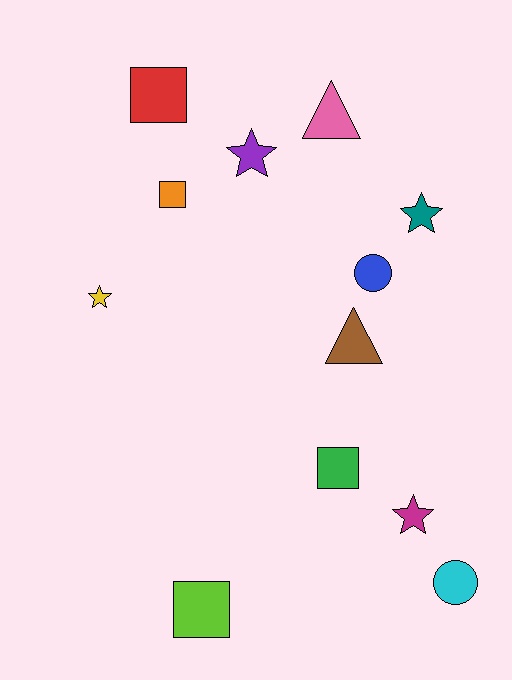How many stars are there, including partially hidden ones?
There are 4 stars.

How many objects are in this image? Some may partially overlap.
There are 12 objects.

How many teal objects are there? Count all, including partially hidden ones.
There is 1 teal object.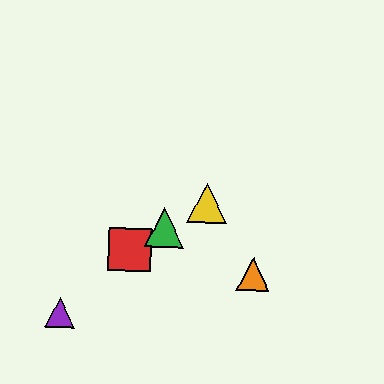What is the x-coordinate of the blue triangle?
The blue triangle is at x≈207.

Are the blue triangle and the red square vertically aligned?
No, the blue triangle is at x≈207 and the red square is at x≈130.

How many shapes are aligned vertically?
2 shapes (the blue triangle, the yellow triangle) are aligned vertically.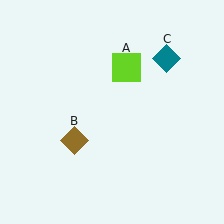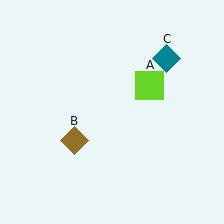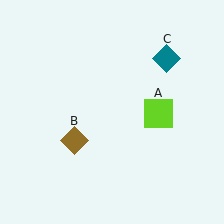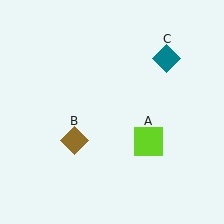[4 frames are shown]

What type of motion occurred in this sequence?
The lime square (object A) rotated clockwise around the center of the scene.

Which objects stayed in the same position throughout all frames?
Brown diamond (object B) and teal diamond (object C) remained stationary.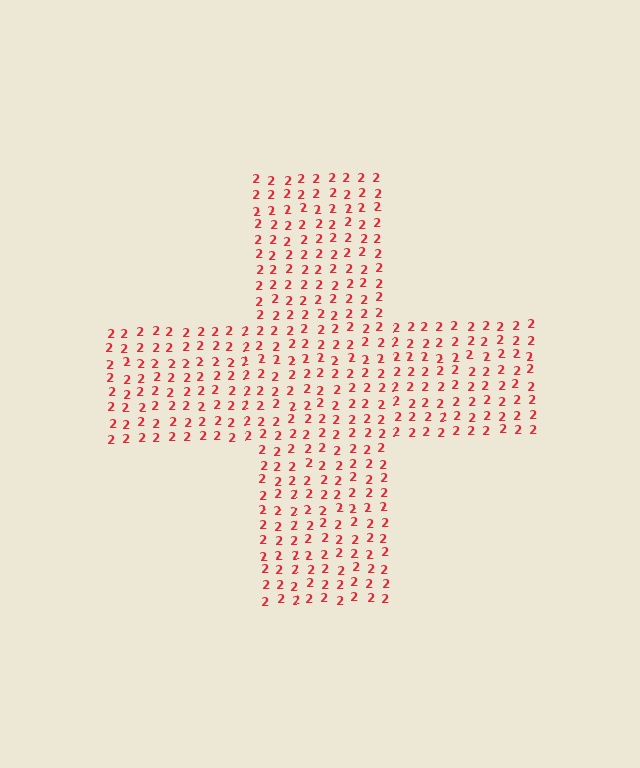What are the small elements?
The small elements are digit 2's.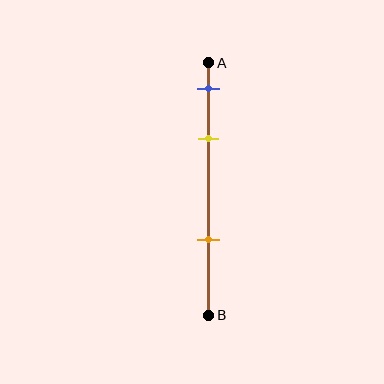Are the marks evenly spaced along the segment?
No, the marks are not evenly spaced.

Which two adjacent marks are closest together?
The blue and yellow marks are the closest adjacent pair.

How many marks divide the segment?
There are 3 marks dividing the segment.